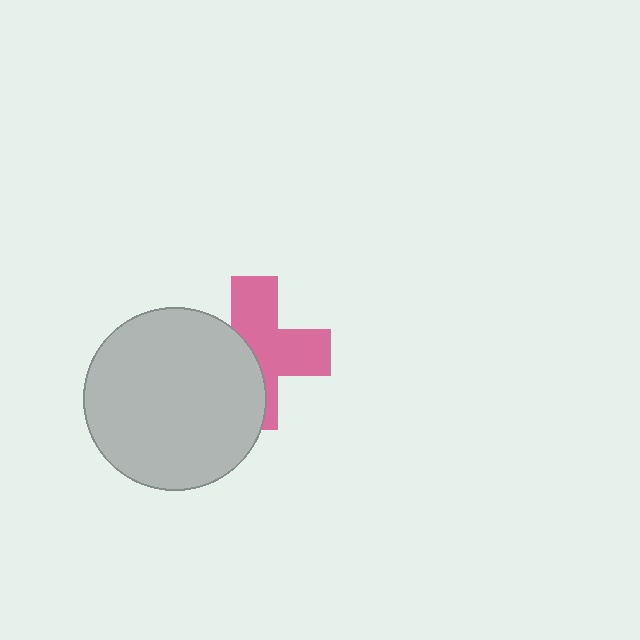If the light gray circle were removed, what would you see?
You would see the complete pink cross.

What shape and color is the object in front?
The object in front is a light gray circle.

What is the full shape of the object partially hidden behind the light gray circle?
The partially hidden object is a pink cross.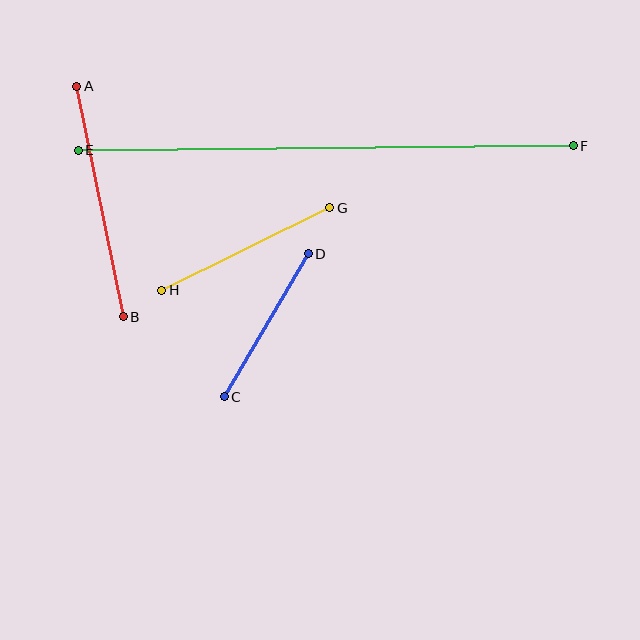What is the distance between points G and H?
The distance is approximately 187 pixels.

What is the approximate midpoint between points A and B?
The midpoint is at approximately (100, 201) pixels.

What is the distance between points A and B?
The distance is approximately 235 pixels.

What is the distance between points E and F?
The distance is approximately 495 pixels.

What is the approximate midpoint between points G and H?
The midpoint is at approximately (246, 249) pixels.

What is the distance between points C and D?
The distance is approximately 165 pixels.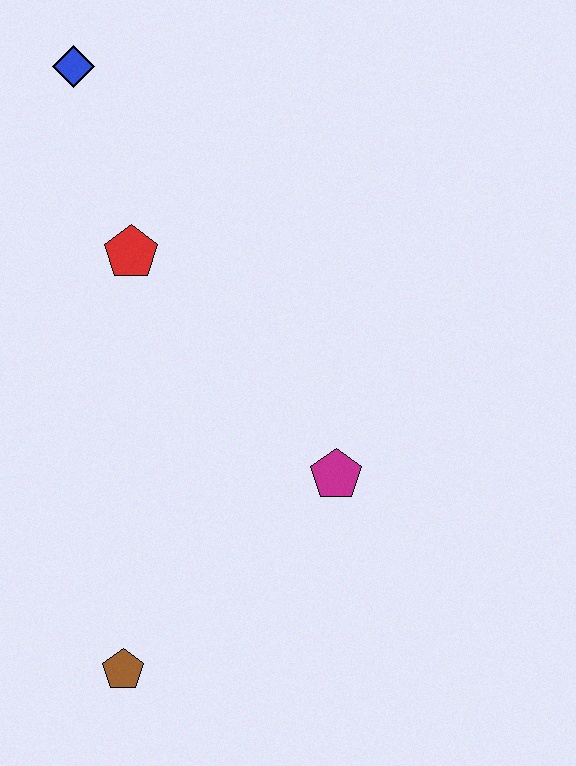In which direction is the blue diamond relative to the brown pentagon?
The blue diamond is above the brown pentagon.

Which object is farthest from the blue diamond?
The brown pentagon is farthest from the blue diamond.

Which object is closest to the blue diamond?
The red pentagon is closest to the blue diamond.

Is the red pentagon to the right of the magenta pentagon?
No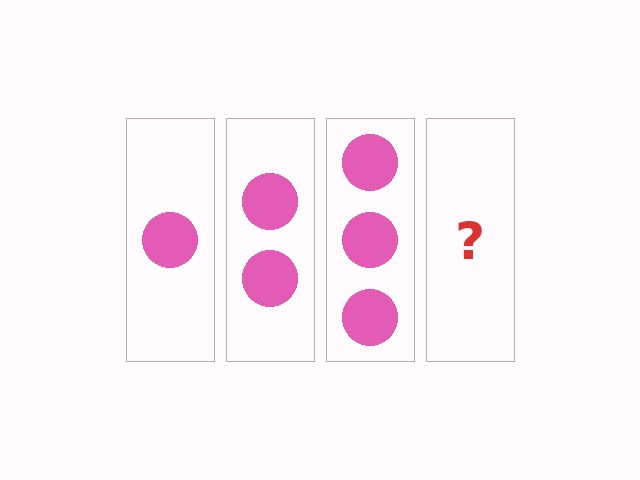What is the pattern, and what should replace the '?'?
The pattern is that each step adds one more circle. The '?' should be 4 circles.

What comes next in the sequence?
The next element should be 4 circles.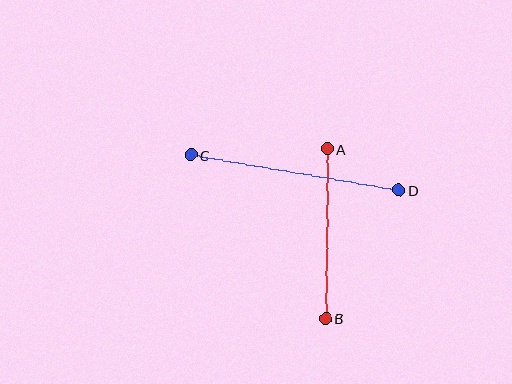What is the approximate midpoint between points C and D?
The midpoint is at approximately (295, 172) pixels.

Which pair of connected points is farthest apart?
Points C and D are farthest apart.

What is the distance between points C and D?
The distance is approximately 211 pixels.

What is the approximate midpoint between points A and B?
The midpoint is at approximately (327, 234) pixels.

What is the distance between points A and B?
The distance is approximately 170 pixels.